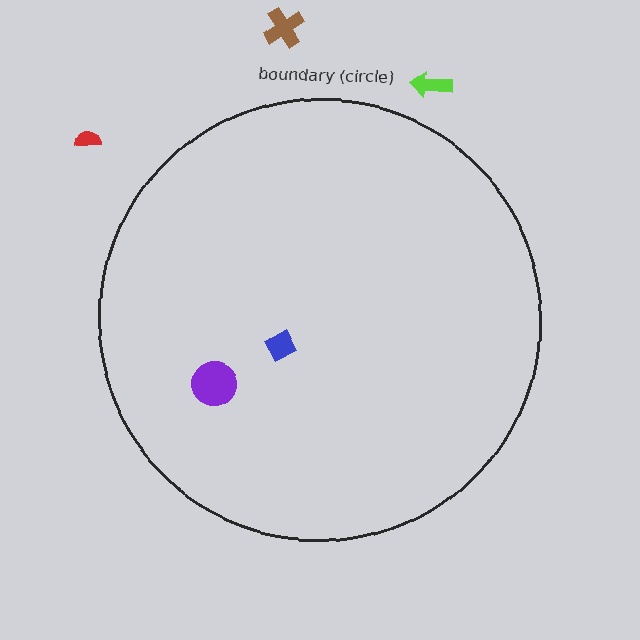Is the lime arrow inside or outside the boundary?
Outside.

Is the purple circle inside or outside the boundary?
Inside.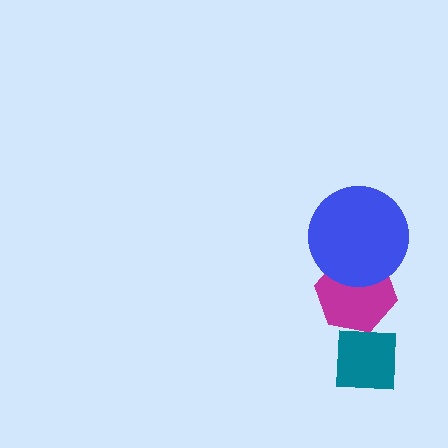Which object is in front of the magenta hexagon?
The blue circle is in front of the magenta hexagon.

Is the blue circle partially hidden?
No, no other shape covers it.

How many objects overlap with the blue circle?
1 object overlaps with the blue circle.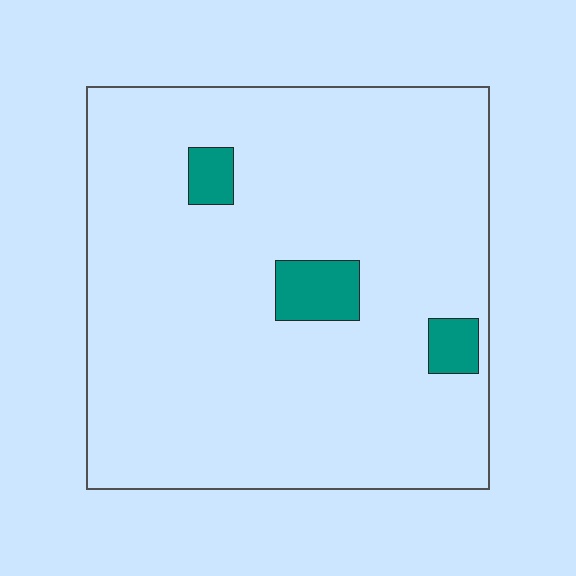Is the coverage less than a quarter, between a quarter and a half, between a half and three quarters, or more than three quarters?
Less than a quarter.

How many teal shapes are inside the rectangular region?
3.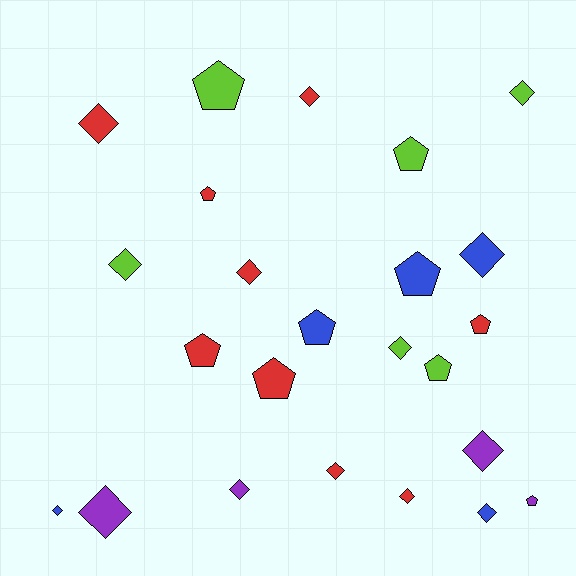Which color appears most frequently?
Red, with 9 objects.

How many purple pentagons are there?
There is 1 purple pentagon.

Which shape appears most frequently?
Diamond, with 14 objects.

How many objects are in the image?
There are 24 objects.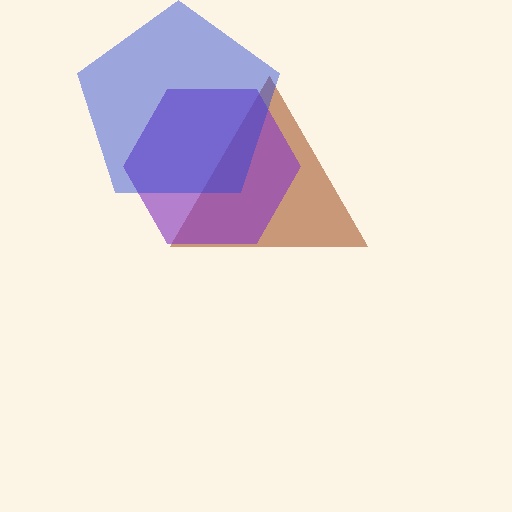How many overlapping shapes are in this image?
There are 3 overlapping shapes in the image.